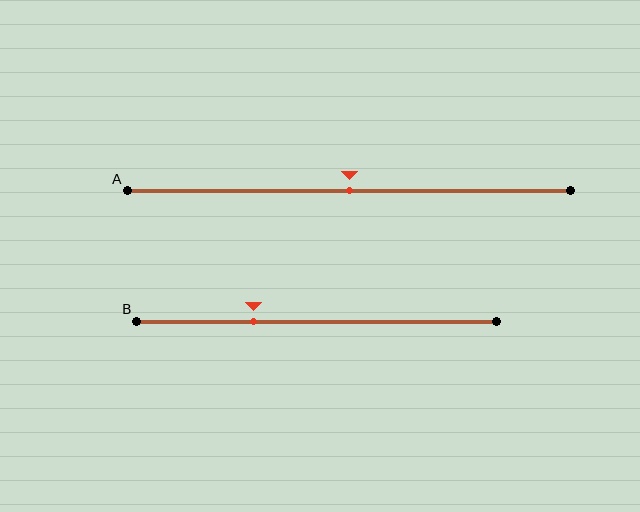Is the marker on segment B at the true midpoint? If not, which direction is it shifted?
No, the marker on segment B is shifted to the left by about 18% of the segment length.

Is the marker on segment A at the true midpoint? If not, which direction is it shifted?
Yes, the marker on segment A is at the true midpoint.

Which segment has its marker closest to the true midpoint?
Segment A has its marker closest to the true midpoint.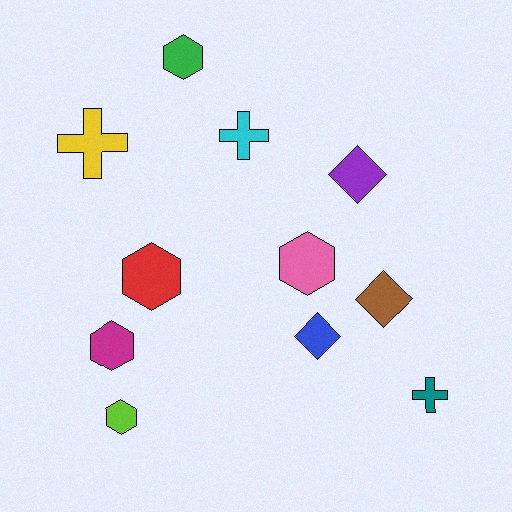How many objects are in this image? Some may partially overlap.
There are 11 objects.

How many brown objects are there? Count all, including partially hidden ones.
There is 1 brown object.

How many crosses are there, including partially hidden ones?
There are 3 crosses.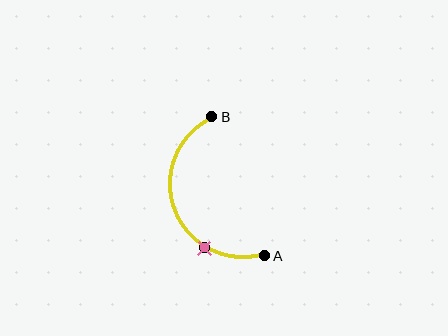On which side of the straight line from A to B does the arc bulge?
The arc bulges to the left of the straight line connecting A and B.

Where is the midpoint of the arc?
The arc midpoint is the point on the curve farthest from the straight line joining A and B. It sits to the left of that line.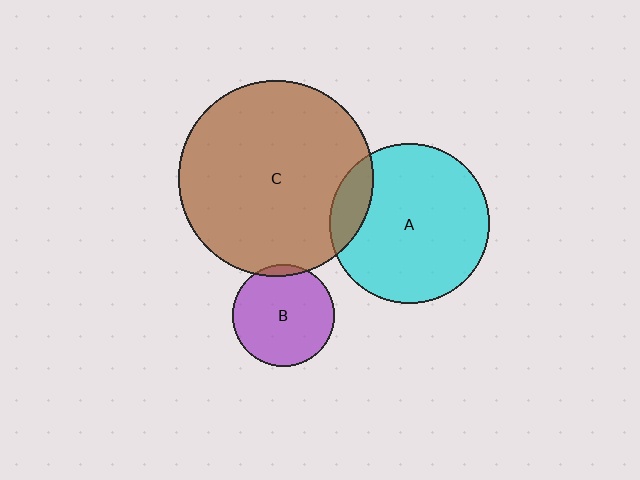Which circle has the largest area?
Circle C (brown).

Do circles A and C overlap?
Yes.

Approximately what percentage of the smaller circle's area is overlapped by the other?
Approximately 15%.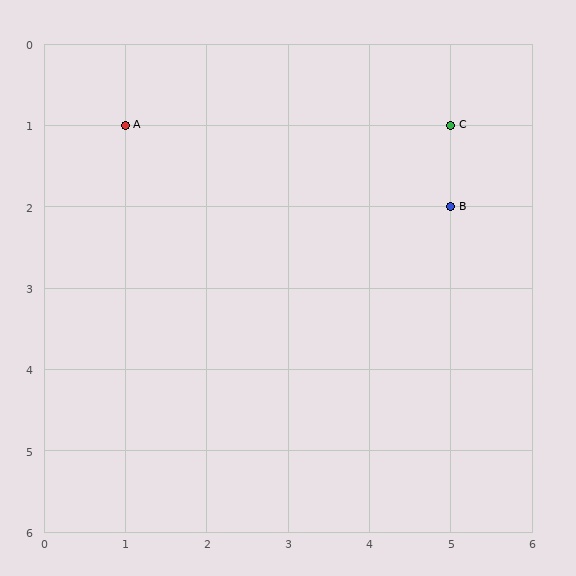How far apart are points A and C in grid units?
Points A and C are 4 columns apart.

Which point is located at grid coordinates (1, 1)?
Point A is at (1, 1).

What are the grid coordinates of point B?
Point B is at grid coordinates (5, 2).